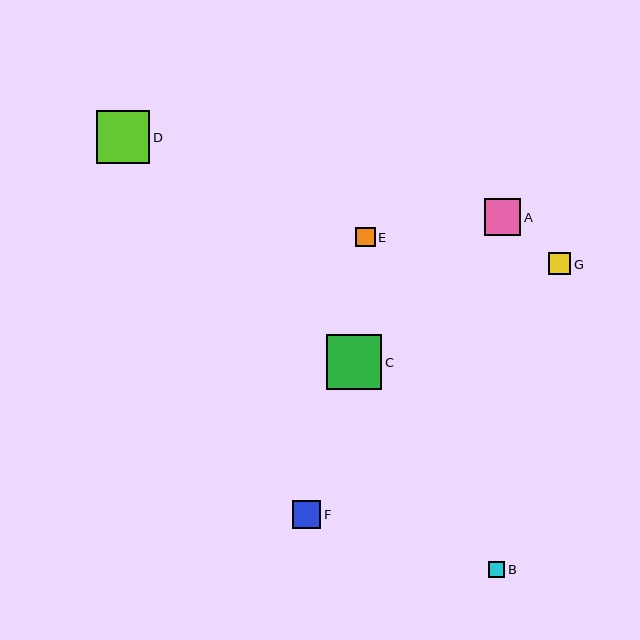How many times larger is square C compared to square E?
Square C is approximately 2.9 times the size of square E.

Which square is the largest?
Square C is the largest with a size of approximately 55 pixels.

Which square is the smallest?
Square B is the smallest with a size of approximately 16 pixels.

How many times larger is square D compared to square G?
Square D is approximately 2.4 times the size of square G.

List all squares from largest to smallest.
From largest to smallest: C, D, A, F, G, E, B.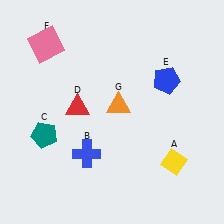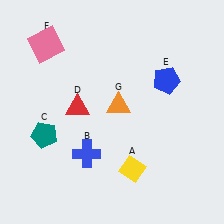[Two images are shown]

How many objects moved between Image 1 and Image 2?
1 object moved between the two images.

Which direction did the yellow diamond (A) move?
The yellow diamond (A) moved left.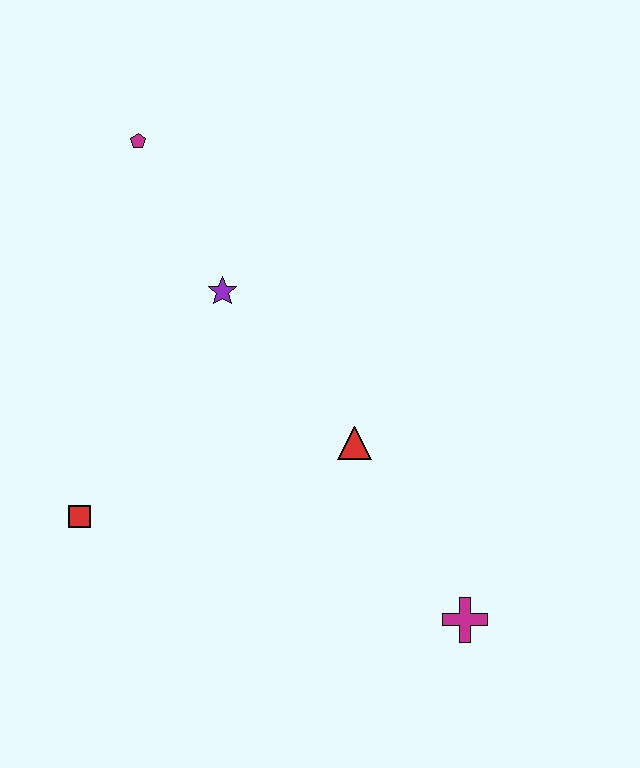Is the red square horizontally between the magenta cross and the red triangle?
No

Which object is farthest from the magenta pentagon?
The magenta cross is farthest from the magenta pentagon.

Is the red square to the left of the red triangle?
Yes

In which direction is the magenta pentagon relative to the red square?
The magenta pentagon is above the red square.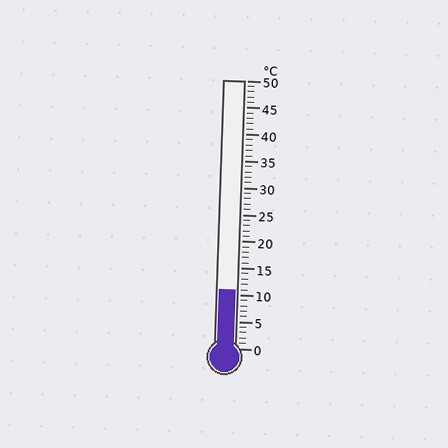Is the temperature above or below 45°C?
The temperature is below 45°C.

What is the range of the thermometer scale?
The thermometer scale ranges from 0°C to 50°C.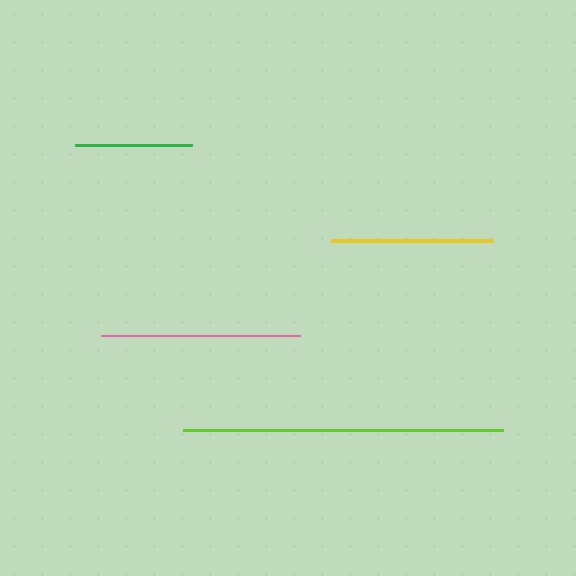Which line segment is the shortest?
The green line is the shortest at approximately 117 pixels.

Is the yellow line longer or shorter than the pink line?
The pink line is longer than the yellow line.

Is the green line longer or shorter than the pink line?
The pink line is longer than the green line.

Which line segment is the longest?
The lime line is the longest at approximately 320 pixels.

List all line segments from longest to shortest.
From longest to shortest: lime, pink, yellow, green.